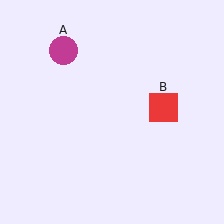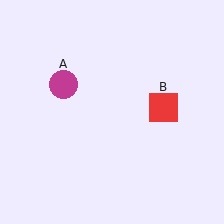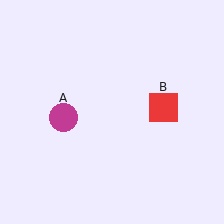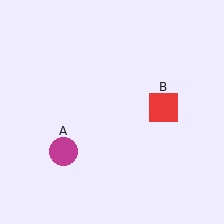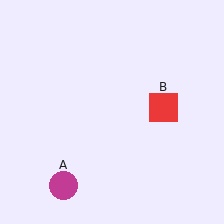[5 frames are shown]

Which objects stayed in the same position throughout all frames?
Red square (object B) remained stationary.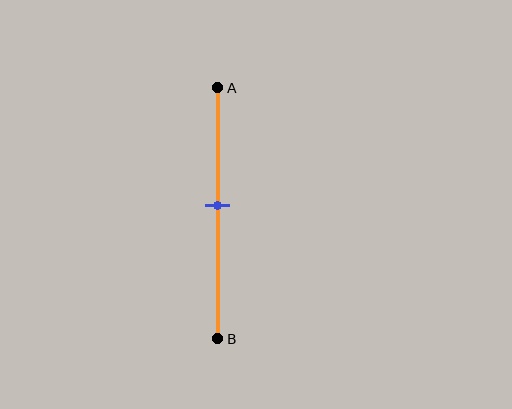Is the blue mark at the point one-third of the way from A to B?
No, the mark is at about 45% from A, not at the 33% one-third point.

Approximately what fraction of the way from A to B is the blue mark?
The blue mark is approximately 45% of the way from A to B.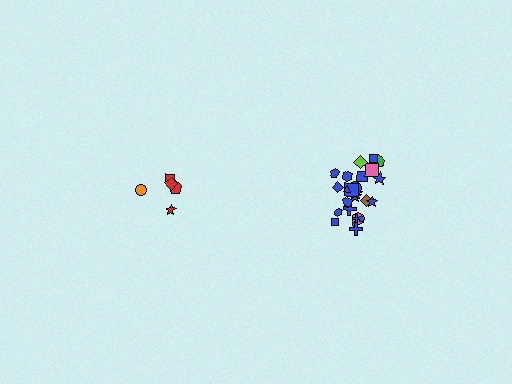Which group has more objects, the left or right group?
The right group.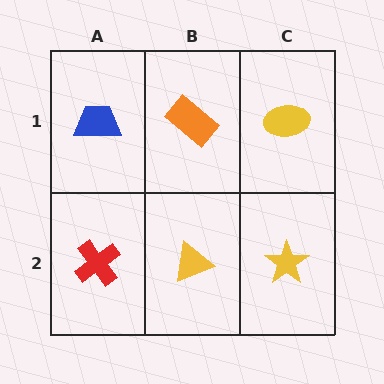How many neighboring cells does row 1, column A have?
2.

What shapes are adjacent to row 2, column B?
An orange rectangle (row 1, column B), a red cross (row 2, column A), a yellow star (row 2, column C).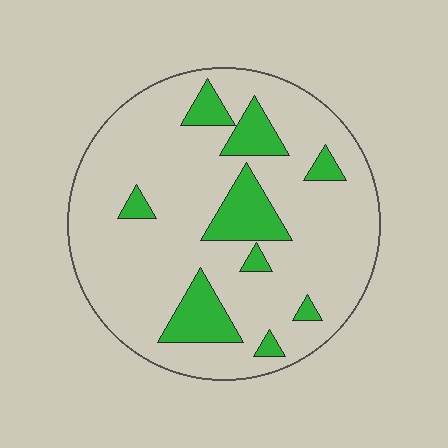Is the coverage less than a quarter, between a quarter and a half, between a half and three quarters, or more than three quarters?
Less than a quarter.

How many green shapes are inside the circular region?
9.